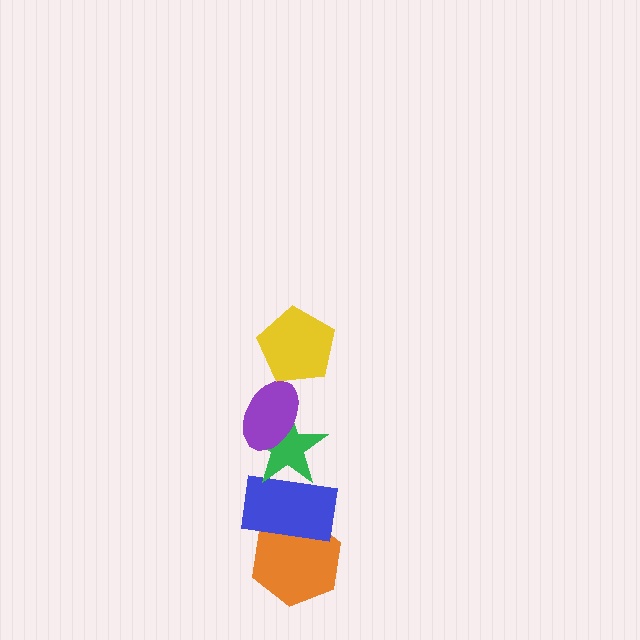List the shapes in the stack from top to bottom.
From top to bottom: the yellow pentagon, the purple ellipse, the green star, the blue rectangle, the orange hexagon.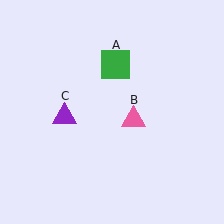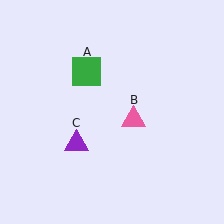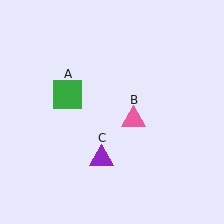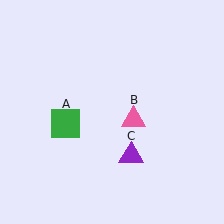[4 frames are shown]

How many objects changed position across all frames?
2 objects changed position: green square (object A), purple triangle (object C).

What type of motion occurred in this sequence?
The green square (object A), purple triangle (object C) rotated counterclockwise around the center of the scene.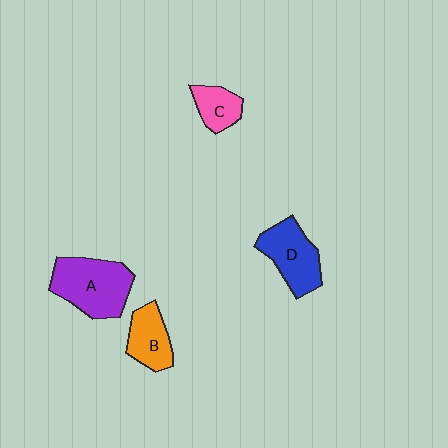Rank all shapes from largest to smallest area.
From largest to smallest: A (purple), D (blue), B (orange), C (pink).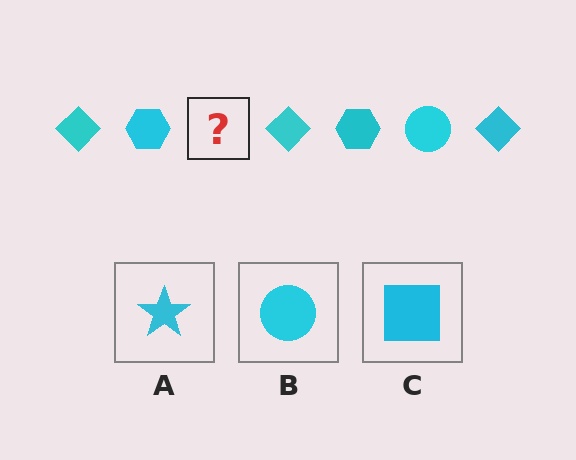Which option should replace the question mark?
Option B.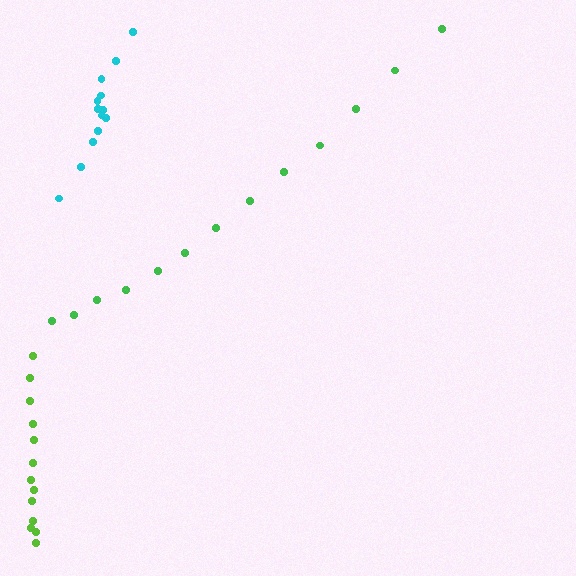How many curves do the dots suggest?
There are 3 distinct paths.